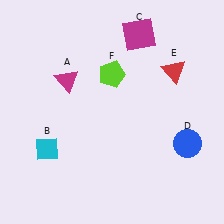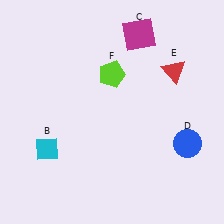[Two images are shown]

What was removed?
The magenta triangle (A) was removed in Image 2.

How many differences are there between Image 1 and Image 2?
There is 1 difference between the two images.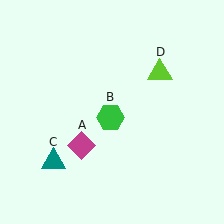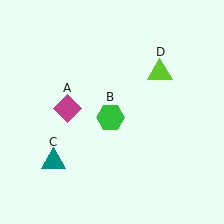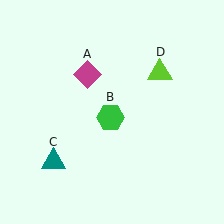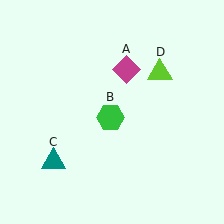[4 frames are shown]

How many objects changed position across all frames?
1 object changed position: magenta diamond (object A).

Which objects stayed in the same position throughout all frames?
Green hexagon (object B) and teal triangle (object C) and lime triangle (object D) remained stationary.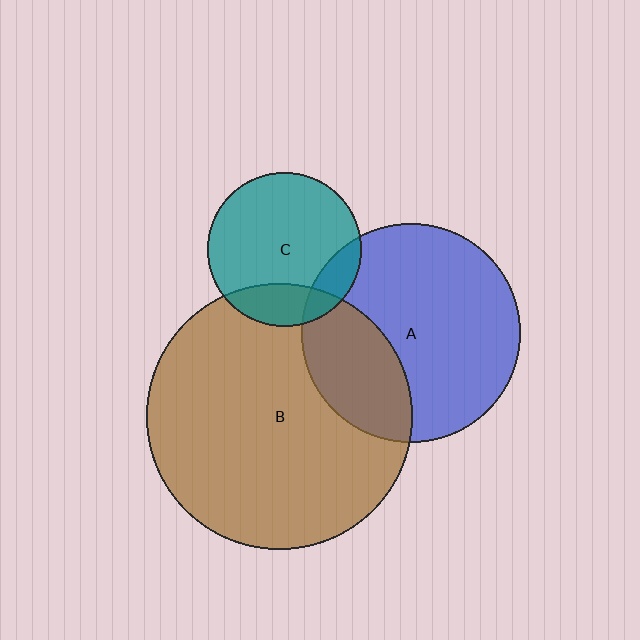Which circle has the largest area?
Circle B (brown).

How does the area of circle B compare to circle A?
Approximately 1.5 times.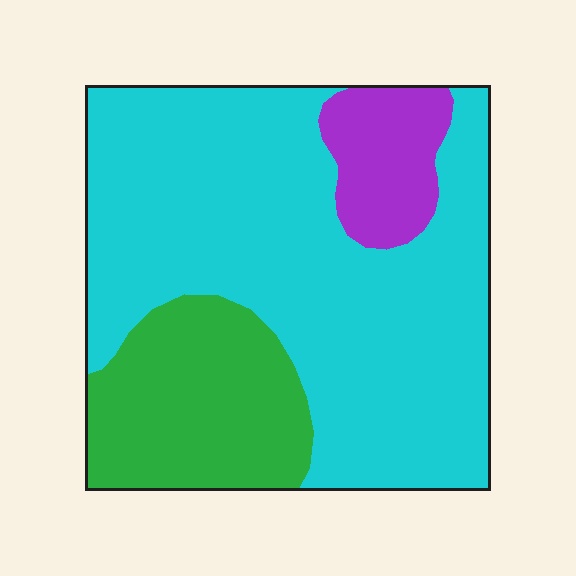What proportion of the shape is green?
Green covers about 20% of the shape.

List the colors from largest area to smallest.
From largest to smallest: cyan, green, purple.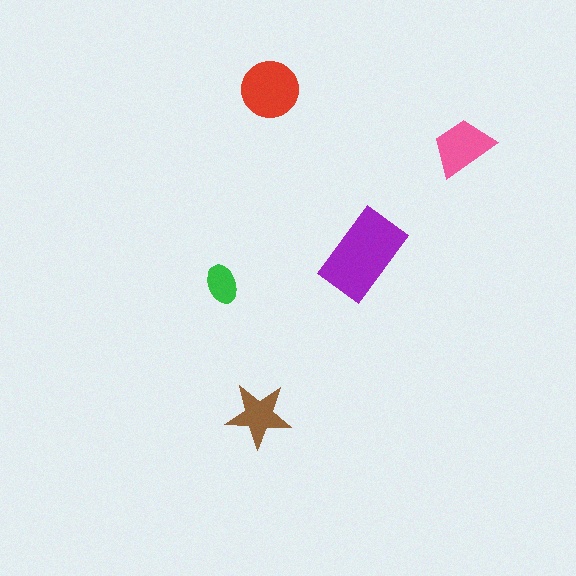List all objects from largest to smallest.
The purple rectangle, the red circle, the pink trapezoid, the brown star, the green ellipse.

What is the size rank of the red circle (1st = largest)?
2nd.